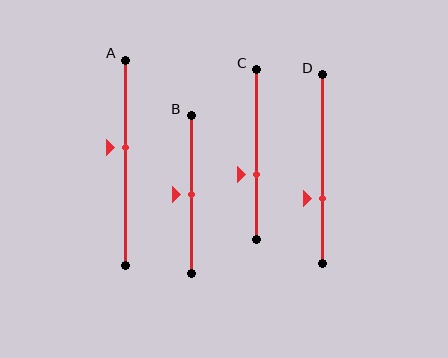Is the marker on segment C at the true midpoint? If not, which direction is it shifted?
No, the marker on segment C is shifted downward by about 11% of the segment length.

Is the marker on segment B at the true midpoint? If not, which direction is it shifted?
Yes, the marker on segment B is at the true midpoint.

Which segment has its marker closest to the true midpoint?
Segment B has its marker closest to the true midpoint.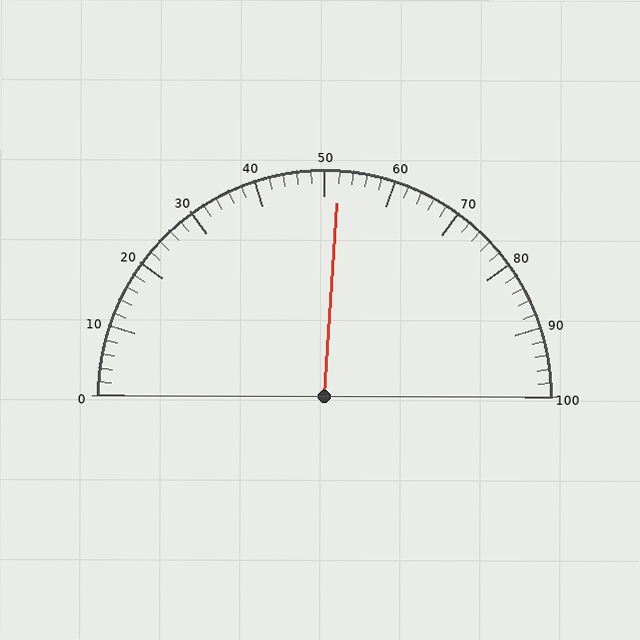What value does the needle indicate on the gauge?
The needle indicates approximately 52.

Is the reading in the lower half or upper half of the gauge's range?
The reading is in the upper half of the range (0 to 100).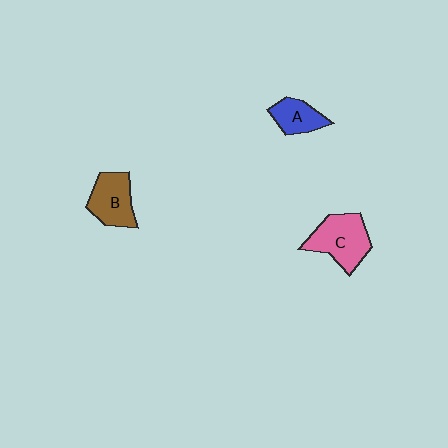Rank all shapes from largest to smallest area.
From largest to smallest: C (pink), B (brown), A (blue).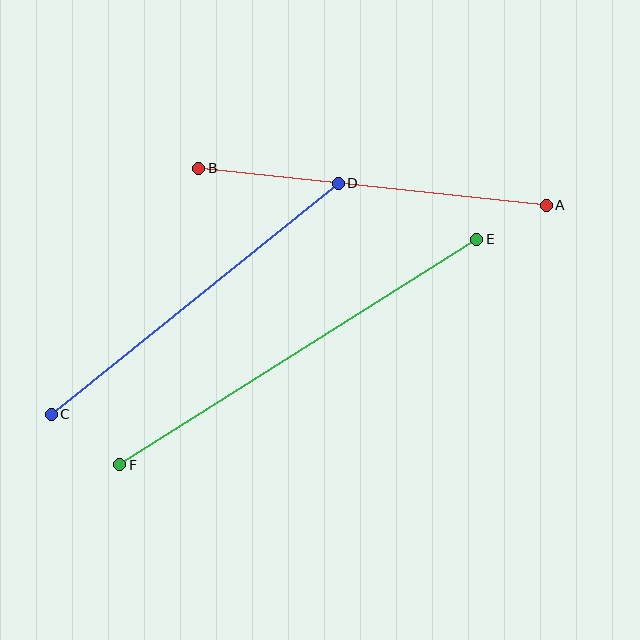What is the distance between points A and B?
The distance is approximately 349 pixels.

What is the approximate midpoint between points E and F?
The midpoint is at approximately (298, 352) pixels.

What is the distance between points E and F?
The distance is approximately 423 pixels.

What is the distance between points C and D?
The distance is approximately 369 pixels.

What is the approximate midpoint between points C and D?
The midpoint is at approximately (195, 299) pixels.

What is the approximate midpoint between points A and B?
The midpoint is at approximately (373, 187) pixels.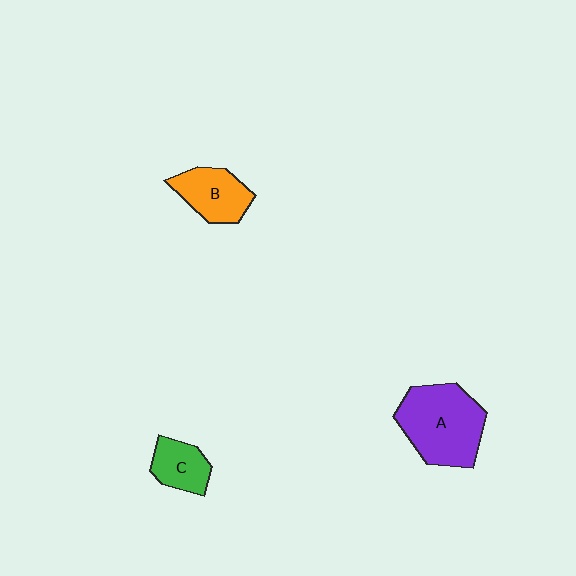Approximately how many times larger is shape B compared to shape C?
Approximately 1.3 times.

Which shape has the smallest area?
Shape C (green).